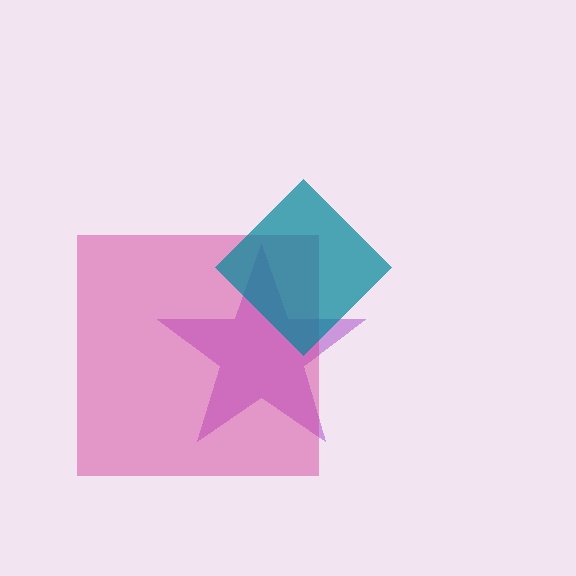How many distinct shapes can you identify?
There are 3 distinct shapes: a purple star, a magenta square, a teal diamond.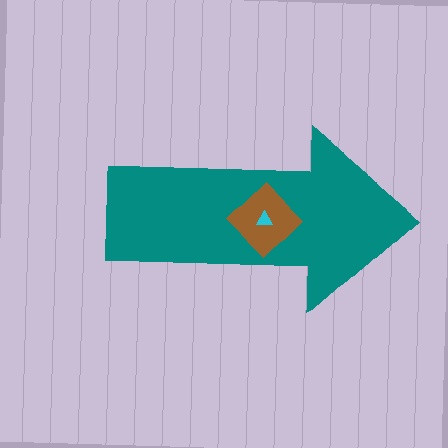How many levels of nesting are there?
3.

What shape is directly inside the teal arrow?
The brown diamond.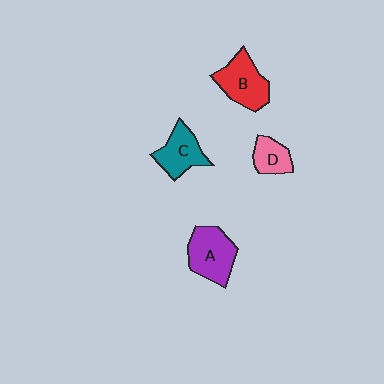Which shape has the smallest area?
Shape D (pink).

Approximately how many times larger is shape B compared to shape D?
Approximately 1.7 times.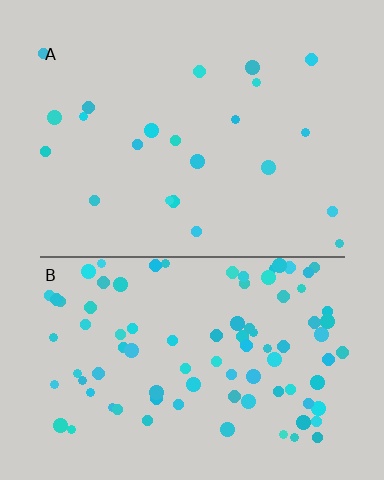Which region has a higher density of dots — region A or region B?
B (the bottom).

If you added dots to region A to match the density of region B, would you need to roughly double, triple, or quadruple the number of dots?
Approximately quadruple.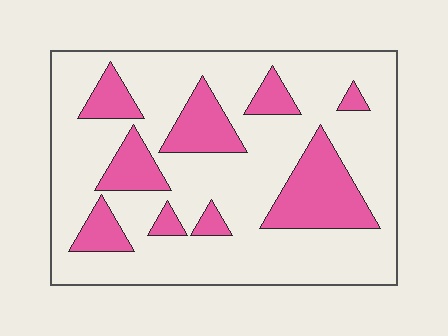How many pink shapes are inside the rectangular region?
9.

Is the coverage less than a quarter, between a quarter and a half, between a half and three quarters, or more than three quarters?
Less than a quarter.